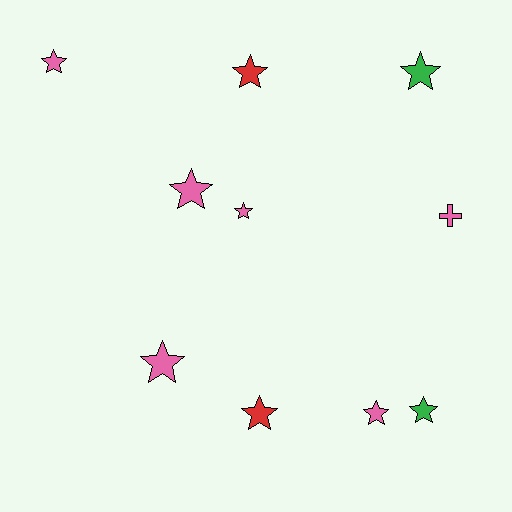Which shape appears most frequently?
Star, with 9 objects.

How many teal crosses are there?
There are no teal crosses.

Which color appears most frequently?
Pink, with 6 objects.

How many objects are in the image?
There are 10 objects.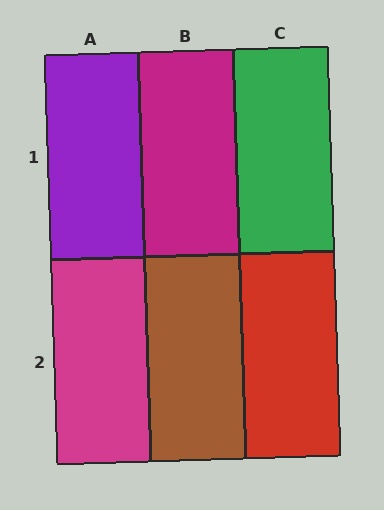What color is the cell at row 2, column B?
Brown.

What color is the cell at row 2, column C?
Red.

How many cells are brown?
1 cell is brown.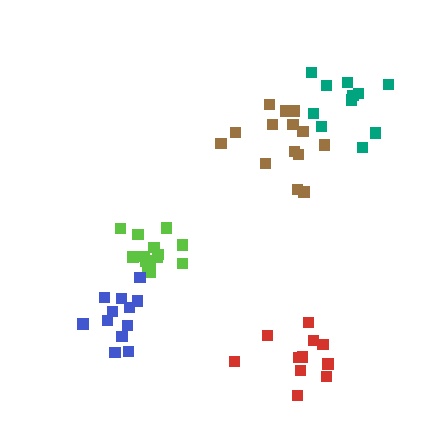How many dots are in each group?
Group 1: 14 dots, Group 2: 14 dots, Group 3: 11 dots, Group 4: 12 dots, Group 5: 11 dots (62 total).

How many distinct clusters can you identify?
There are 5 distinct clusters.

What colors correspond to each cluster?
The clusters are colored: brown, lime, red, blue, teal.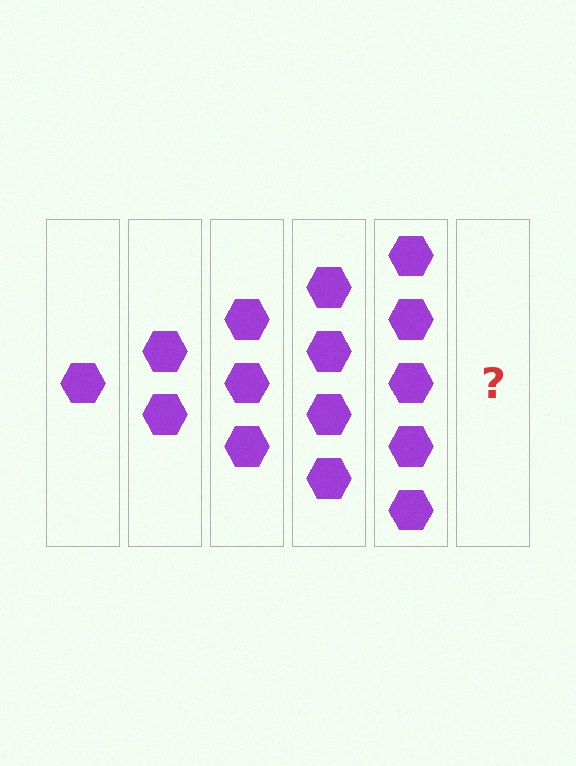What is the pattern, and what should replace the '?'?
The pattern is that each step adds one more hexagon. The '?' should be 6 hexagons.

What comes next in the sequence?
The next element should be 6 hexagons.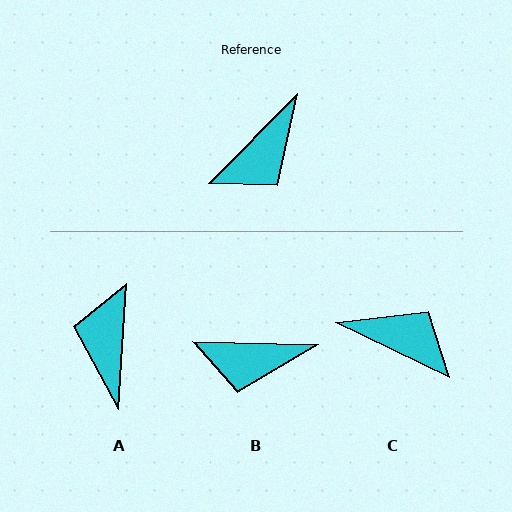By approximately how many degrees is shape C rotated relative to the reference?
Approximately 109 degrees counter-clockwise.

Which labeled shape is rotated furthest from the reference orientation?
A, about 139 degrees away.